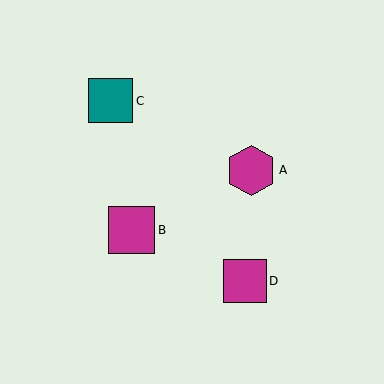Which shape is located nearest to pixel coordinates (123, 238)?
The magenta square (labeled B) at (131, 230) is nearest to that location.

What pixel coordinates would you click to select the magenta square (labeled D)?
Click at (245, 281) to select the magenta square D.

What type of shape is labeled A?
Shape A is a magenta hexagon.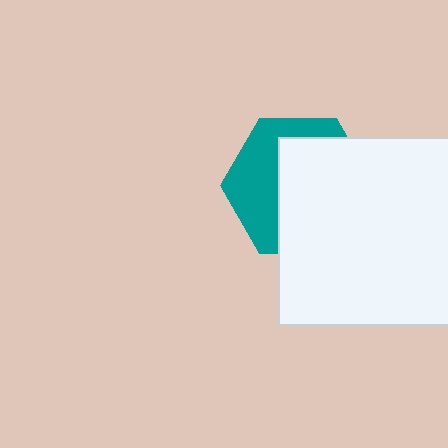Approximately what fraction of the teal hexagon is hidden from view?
Roughly 59% of the teal hexagon is hidden behind the white square.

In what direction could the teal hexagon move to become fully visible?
The teal hexagon could move left. That would shift it out from behind the white square entirely.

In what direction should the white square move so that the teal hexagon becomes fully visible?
The white square should move right. That is the shortest direction to clear the overlap and leave the teal hexagon fully visible.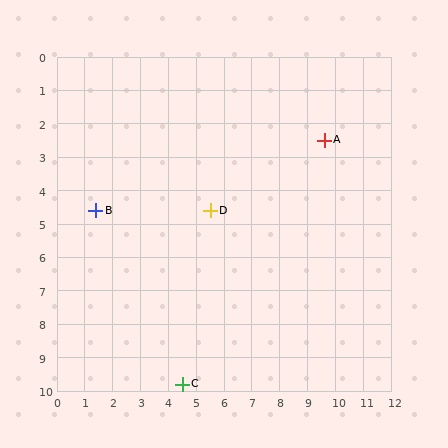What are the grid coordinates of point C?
Point C is at approximately (4.5, 9.8).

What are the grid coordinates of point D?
Point D is at approximately (5.5, 4.6).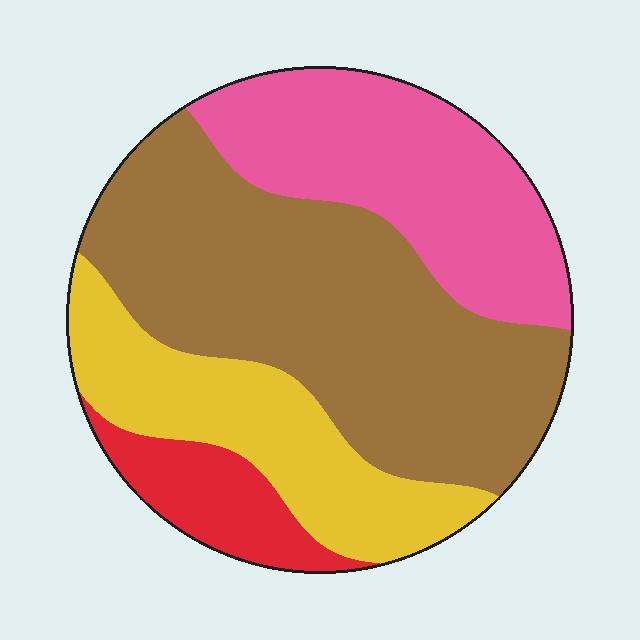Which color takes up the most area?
Brown, at roughly 45%.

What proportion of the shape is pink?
Pink covers about 25% of the shape.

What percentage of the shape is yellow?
Yellow covers 21% of the shape.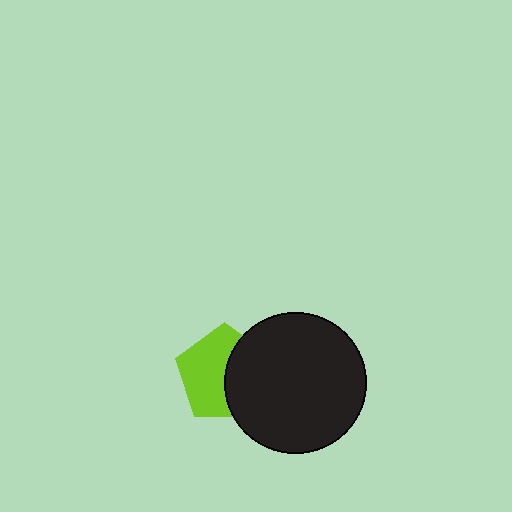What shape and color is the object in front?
The object in front is a black circle.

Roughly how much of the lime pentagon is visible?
About half of it is visible (roughly 56%).